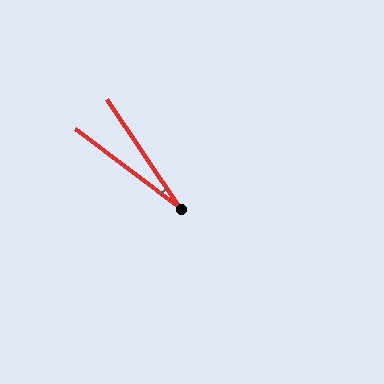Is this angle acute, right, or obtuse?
It is acute.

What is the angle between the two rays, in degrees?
Approximately 19 degrees.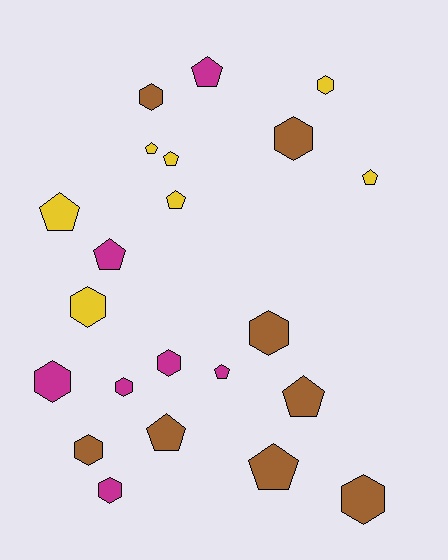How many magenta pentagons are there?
There are 3 magenta pentagons.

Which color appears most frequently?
Brown, with 8 objects.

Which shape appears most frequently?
Hexagon, with 11 objects.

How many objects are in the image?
There are 22 objects.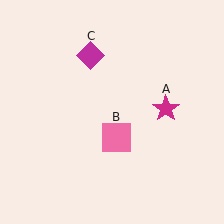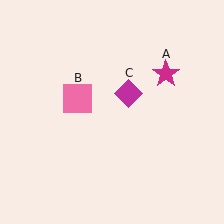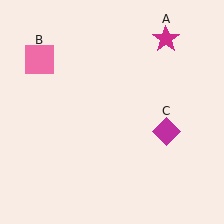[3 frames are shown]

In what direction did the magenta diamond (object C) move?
The magenta diamond (object C) moved down and to the right.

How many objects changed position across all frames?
3 objects changed position: magenta star (object A), pink square (object B), magenta diamond (object C).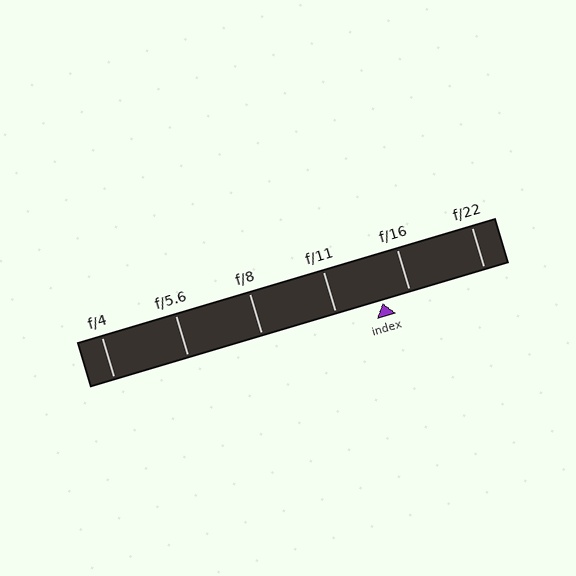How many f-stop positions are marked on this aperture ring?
There are 6 f-stop positions marked.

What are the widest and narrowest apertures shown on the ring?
The widest aperture shown is f/4 and the narrowest is f/22.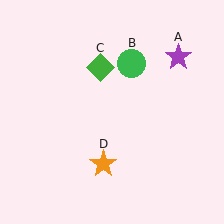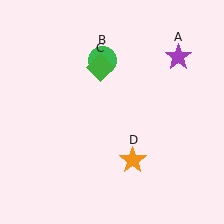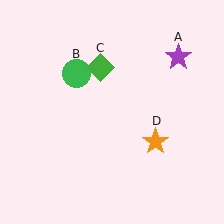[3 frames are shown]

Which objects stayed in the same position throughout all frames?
Purple star (object A) and green diamond (object C) remained stationary.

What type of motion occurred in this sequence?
The green circle (object B), orange star (object D) rotated counterclockwise around the center of the scene.